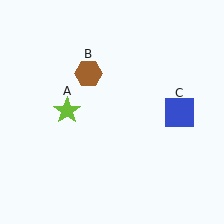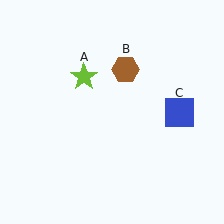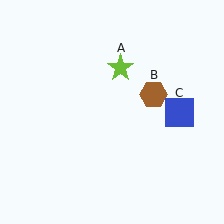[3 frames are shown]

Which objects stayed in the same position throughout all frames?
Blue square (object C) remained stationary.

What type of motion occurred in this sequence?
The lime star (object A), brown hexagon (object B) rotated clockwise around the center of the scene.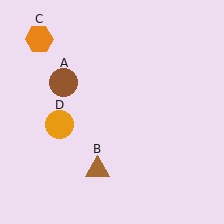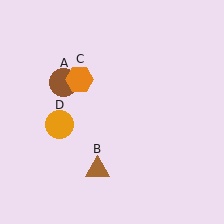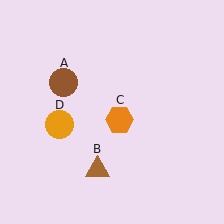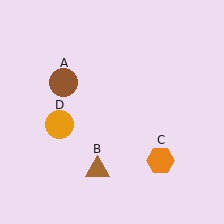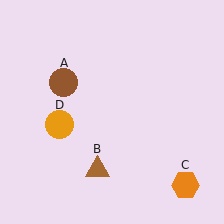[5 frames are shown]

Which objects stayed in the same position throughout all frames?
Brown circle (object A) and brown triangle (object B) and orange circle (object D) remained stationary.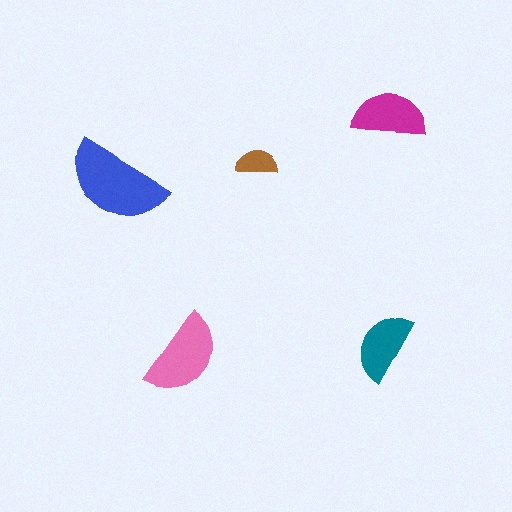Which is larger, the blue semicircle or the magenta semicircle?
The blue one.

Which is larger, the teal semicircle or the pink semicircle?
The pink one.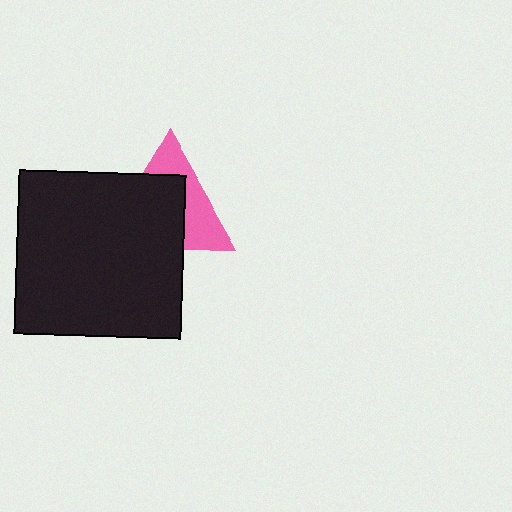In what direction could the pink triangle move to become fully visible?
The pink triangle could move toward the upper-right. That would shift it out from behind the black rectangle entirely.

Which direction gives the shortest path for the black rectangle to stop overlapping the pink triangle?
Moving toward the lower-left gives the shortest separation.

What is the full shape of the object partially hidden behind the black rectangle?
The partially hidden object is a pink triangle.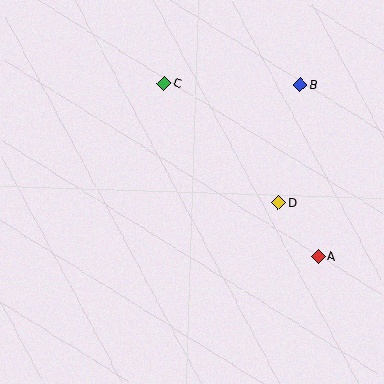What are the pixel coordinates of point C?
Point C is at (164, 83).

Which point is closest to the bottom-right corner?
Point A is closest to the bottom-right corner.